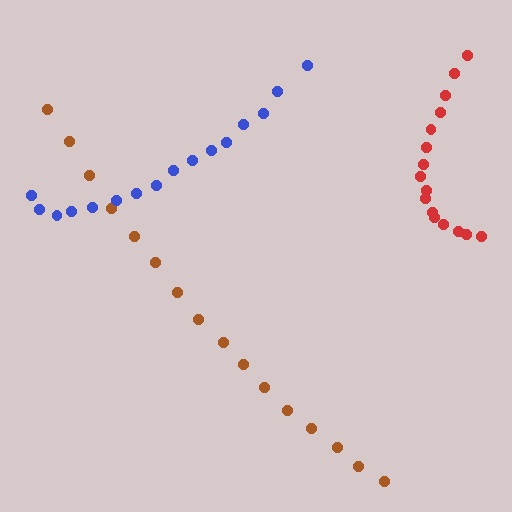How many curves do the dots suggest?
There are 3 distinct paths.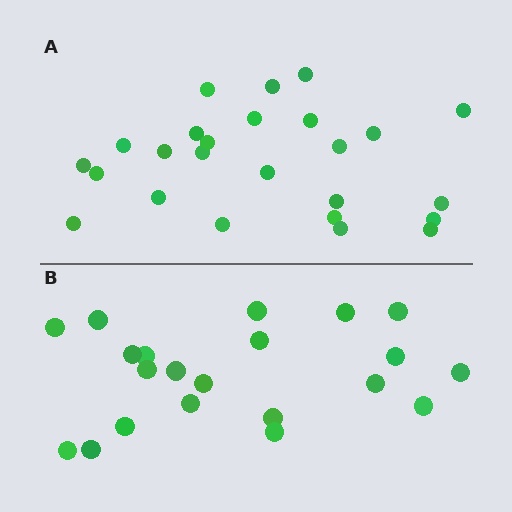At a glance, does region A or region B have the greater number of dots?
Region A (the top region) has more dots.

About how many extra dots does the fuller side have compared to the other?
Region A has about 4 more dots than region B.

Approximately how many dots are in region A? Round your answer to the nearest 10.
About 20 dots. (The exact count is 25, which rounds to 20.)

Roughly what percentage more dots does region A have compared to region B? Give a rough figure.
About 20% more.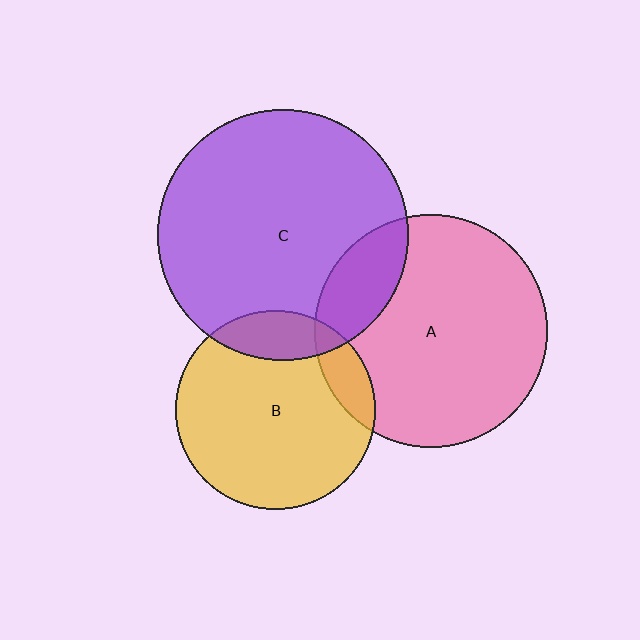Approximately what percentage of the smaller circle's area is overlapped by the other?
Approximately 10%.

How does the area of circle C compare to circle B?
Approximately 1.6 times.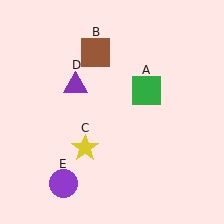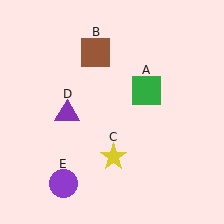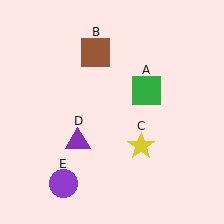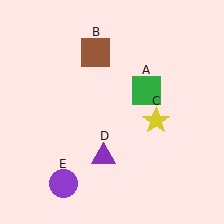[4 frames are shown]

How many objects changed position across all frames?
2 objects changed position: yellow star (object C), purple triangle (object D).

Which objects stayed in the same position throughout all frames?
Green square (object A) and brown square (object B) and purple circle (object E) remained stationary.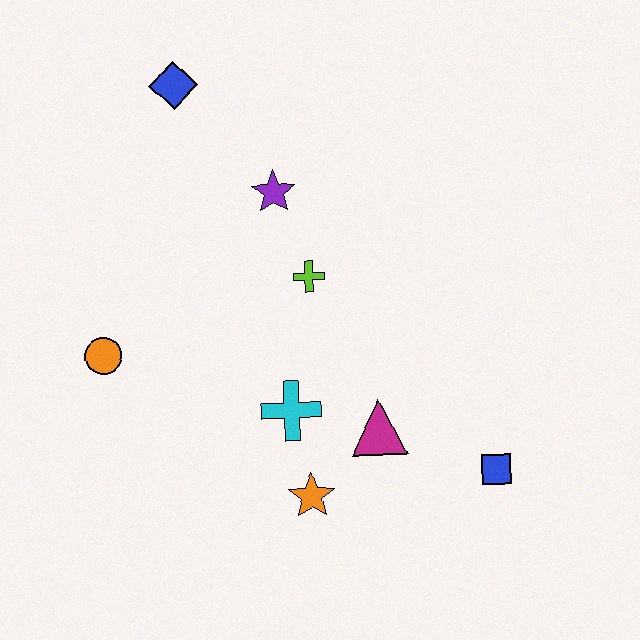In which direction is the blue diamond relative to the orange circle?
The blue diamond is above the orange circle.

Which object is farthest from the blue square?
The blue diamond is farthest from the blue square.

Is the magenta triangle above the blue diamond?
No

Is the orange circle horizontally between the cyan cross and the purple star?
No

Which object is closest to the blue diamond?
The purple star is closest to the blue diamond.